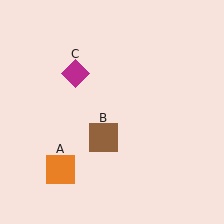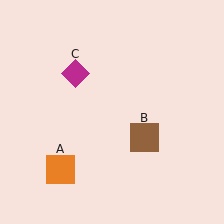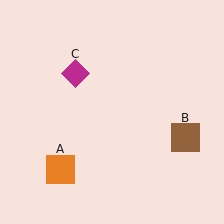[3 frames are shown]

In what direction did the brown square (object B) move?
The brown square (object B) moved right.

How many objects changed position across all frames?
1 object changed position: brown square (object B).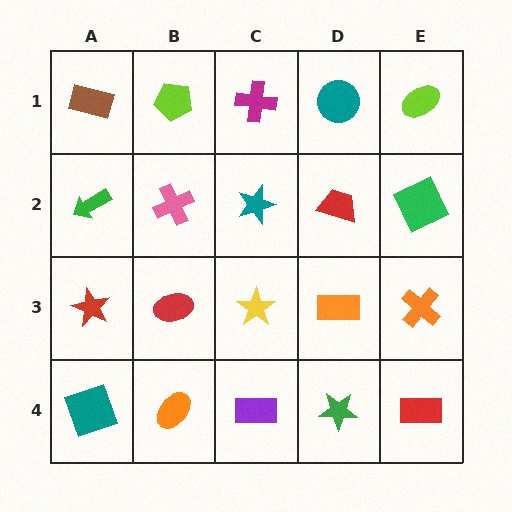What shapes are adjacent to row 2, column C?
A magenta cross (row 1, column C), a yellow star (row 3, column C), a pink cross (row 2, column B), a red trapezoid (row 2, column D).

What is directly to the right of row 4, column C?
A green star.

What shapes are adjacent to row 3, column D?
A red trapezoid (row 2, column D), a green star (row 4, column D), a yellow star (row 3, column C), an orange cross (row 3, column E).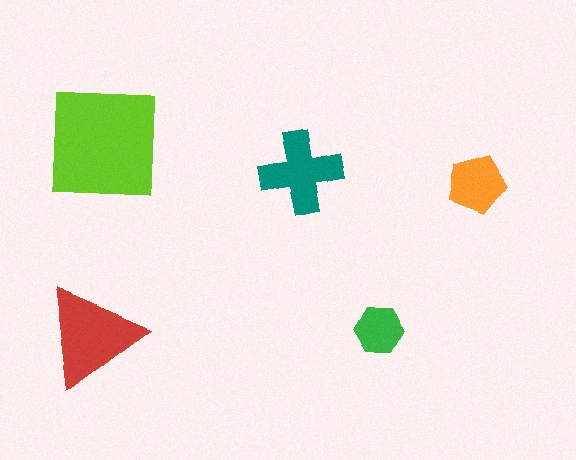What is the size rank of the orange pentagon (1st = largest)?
4th.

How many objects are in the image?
There are 5 objects in the image.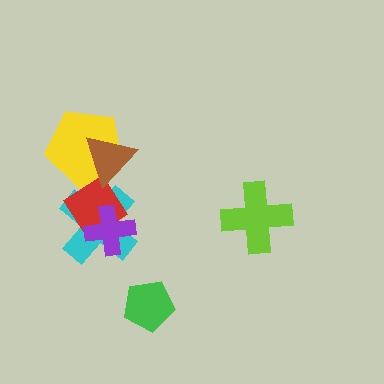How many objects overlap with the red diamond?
4 objects overlap with the red diamond.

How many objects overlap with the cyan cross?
2 objects overlap with the cyan cross.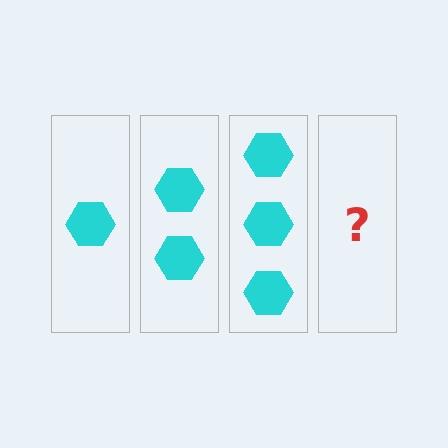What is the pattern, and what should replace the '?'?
The pattern is that each step adds one more hexagon. The '?' should be 4 hexagons.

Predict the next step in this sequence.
The next step is 4 hexagons.